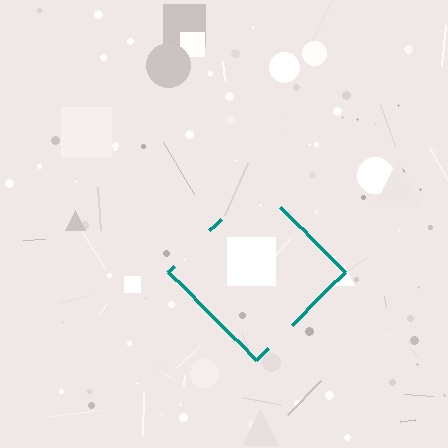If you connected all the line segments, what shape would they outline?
They would outline a diamond.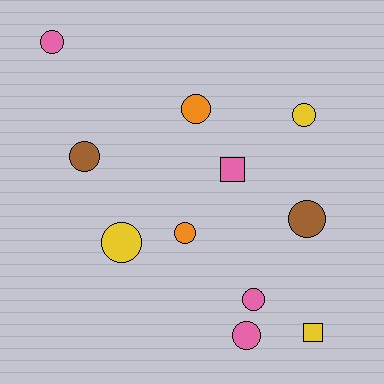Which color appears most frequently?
Pink, with 4 objects.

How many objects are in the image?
There are 11 objects.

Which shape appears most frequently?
Circle, with 9 objects.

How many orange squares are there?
There are no orange squares.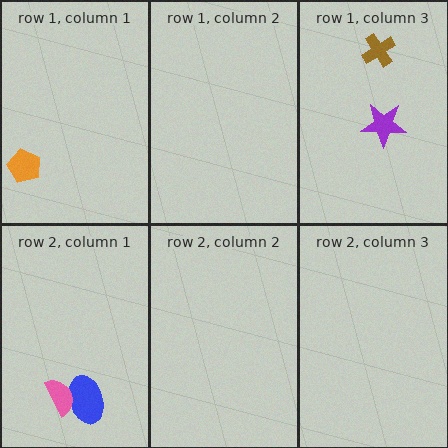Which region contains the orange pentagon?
The row 1, column 1 region.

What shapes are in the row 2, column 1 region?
The blue ellipse, the pink semicircle.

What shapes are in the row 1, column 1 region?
The orange pentagon.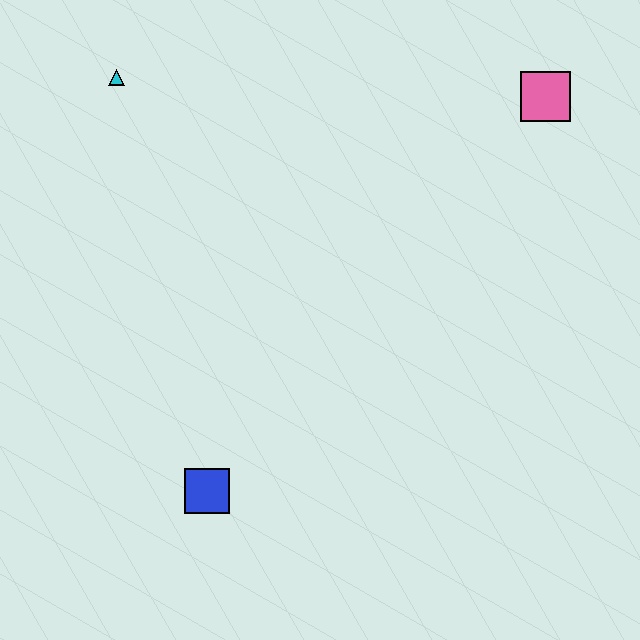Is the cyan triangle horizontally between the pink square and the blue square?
No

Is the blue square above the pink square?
No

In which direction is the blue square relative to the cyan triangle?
The blue square is below the cyan triangle.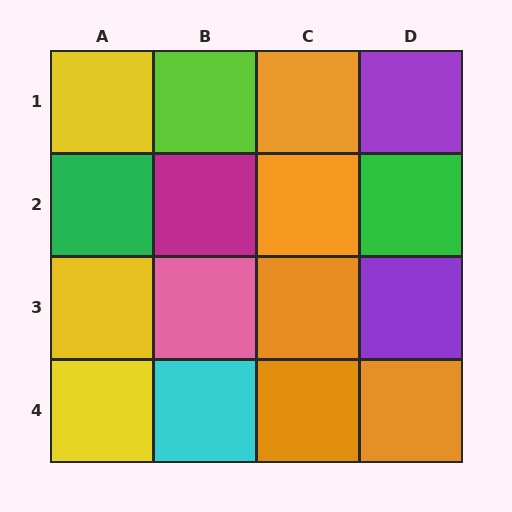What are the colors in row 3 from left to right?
Yellow, pink, orange, purple.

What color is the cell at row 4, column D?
Orange.